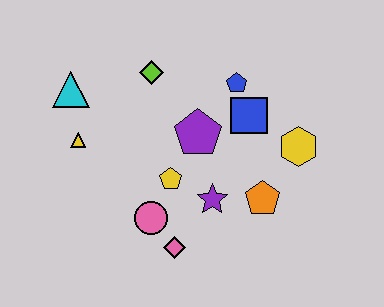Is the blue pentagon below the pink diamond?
No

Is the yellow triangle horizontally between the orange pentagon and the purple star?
No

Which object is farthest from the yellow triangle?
The yellow hexagon is farthest from the yellow triangle.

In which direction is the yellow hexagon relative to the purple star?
The yellow hexagon is to the right of the purple star.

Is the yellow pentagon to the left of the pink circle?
No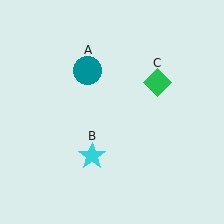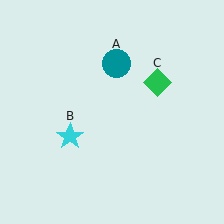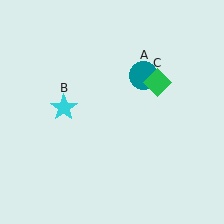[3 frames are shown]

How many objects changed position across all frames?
2 objects changed position: teal circle (object A), cyan star (object B).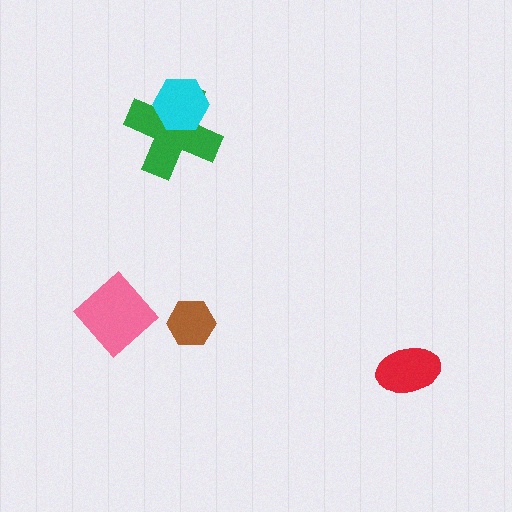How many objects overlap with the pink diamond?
0 objects overlap with the pink diamond.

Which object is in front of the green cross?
The cyan hexagon is in front of the green cross.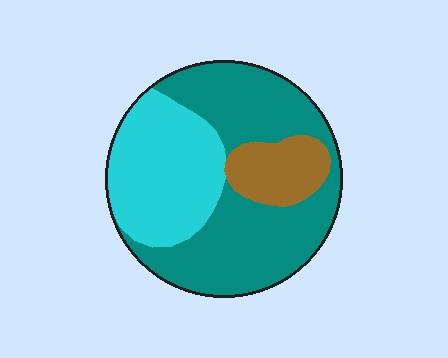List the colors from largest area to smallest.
From largest to smallest: teal, cyan, brown.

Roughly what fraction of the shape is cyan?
Cyan takes up between a quarter and a half of the shape.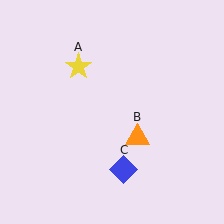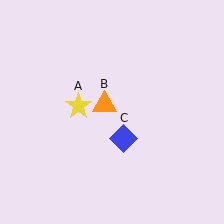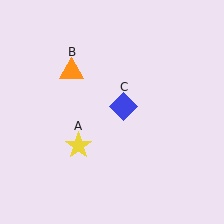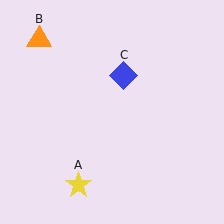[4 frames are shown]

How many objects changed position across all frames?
3 objects changed position: yellow star (object A), orange triangle (object B), blue diamond (object C).